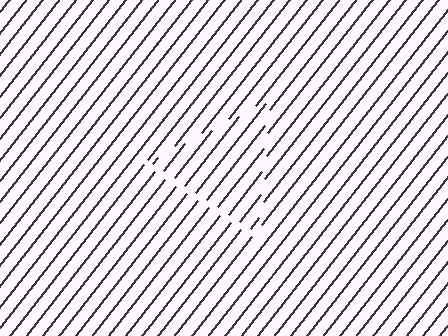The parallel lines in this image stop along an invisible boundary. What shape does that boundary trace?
An illusory triangle. The interior of the shape contains the same grating, shifted by half a period — the contour is defined by the phase discontinuity where line-ends from the inner and outer gratings abut.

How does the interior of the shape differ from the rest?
The interior of the shape contains the same grating, shifted by half a period — the contour is defined by the phase discontinuity where line-ends from the inner and outer gratings abut.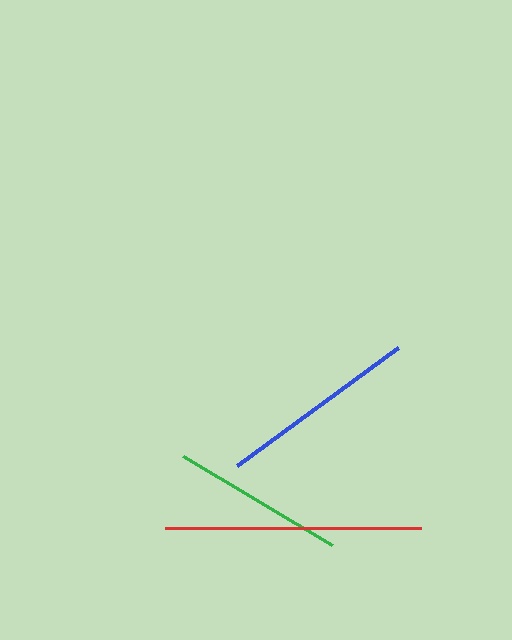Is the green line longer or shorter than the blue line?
The blue line is longer than the green line.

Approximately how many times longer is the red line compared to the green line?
The red line is approximately 1.5 times the length of the green line.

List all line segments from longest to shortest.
From longest to shortest: red, blue, green.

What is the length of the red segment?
The red segment is approximately 255 pixels long.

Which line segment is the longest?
The red line is the longest at approximately 255 pixels.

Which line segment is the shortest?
The green line is the shortest at approximately 174 pixels.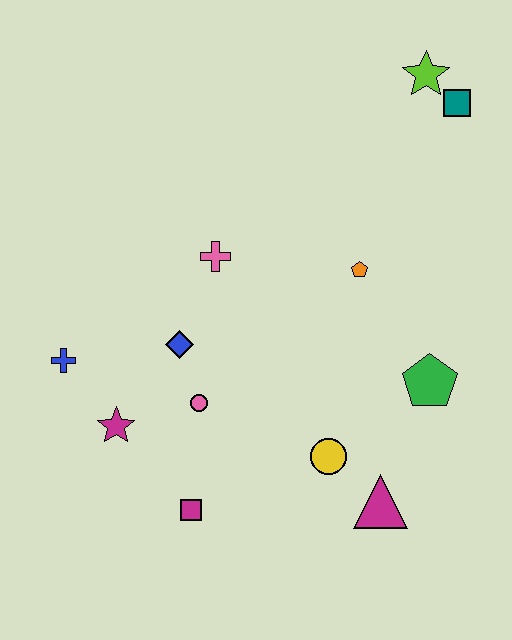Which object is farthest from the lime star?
The magenta square is farthest from the lime star.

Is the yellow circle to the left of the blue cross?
No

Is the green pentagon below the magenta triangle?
No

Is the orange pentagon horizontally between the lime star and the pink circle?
Yes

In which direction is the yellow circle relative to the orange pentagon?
The yellow circle is below the orange pentagon.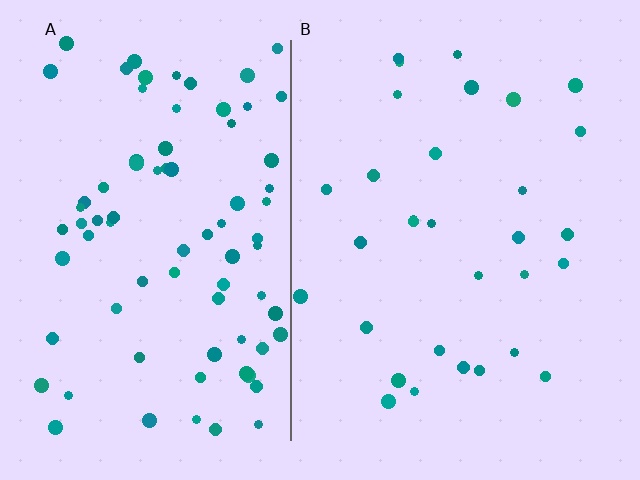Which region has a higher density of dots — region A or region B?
A (the left).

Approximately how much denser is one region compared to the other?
Approximately 2.7× — region A over region B.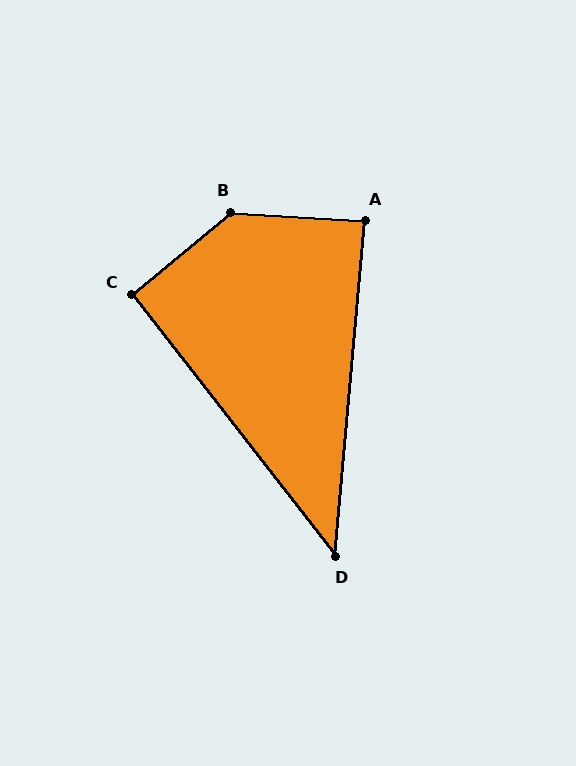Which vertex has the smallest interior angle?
D, at approximately 43 degrees.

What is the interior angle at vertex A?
Approximately 88 degrees (approximately right).